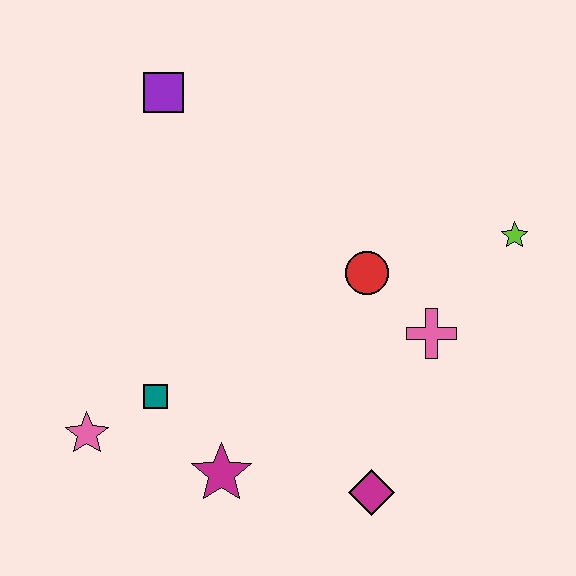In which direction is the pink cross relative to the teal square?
The pink cross is to the right of the teal square.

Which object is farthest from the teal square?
The lime star is farthest from the teal square.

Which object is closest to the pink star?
The teal square is closest to the pink star.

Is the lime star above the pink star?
Yes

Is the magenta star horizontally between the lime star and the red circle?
No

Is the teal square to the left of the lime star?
Yes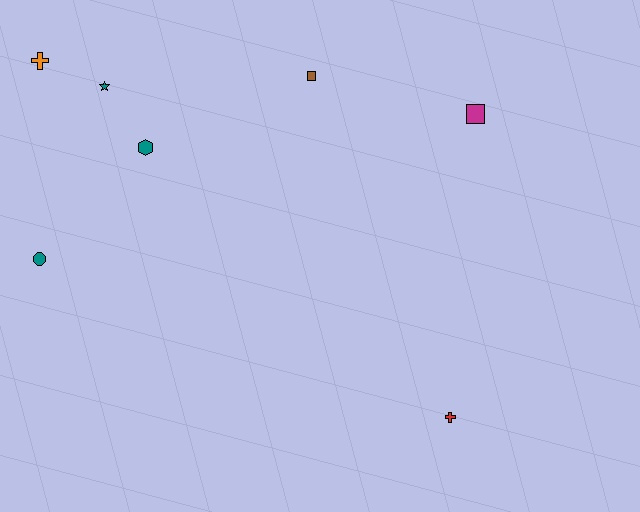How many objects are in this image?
There are 7 objects.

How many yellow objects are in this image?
There are no yellow objects.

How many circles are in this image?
There is 1 circle.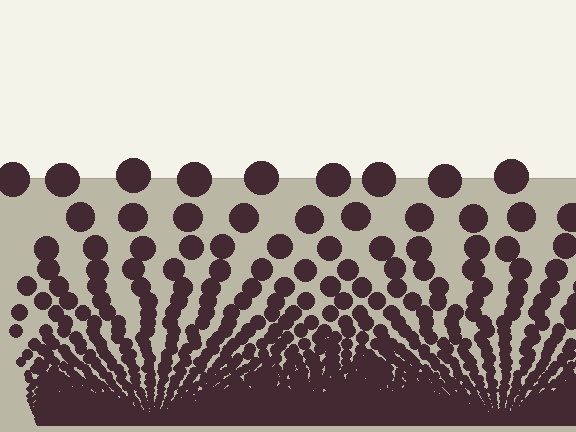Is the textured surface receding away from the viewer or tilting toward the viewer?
The surface appears to tilt toward the viewer. Texture elements get larger and sparser toward the top.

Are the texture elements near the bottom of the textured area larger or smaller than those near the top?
Smaller. The gradient is inverted — elements near the bottom are smaller and denser.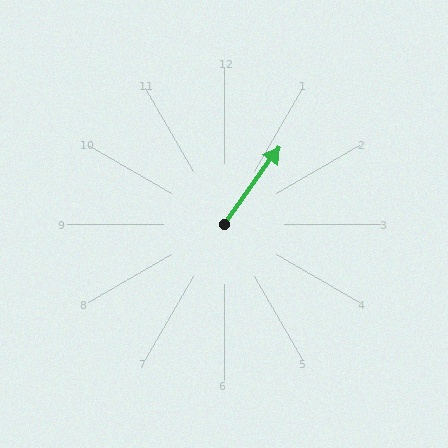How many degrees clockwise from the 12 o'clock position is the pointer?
Approximately 36 degrees.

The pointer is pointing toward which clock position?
Roughly 1 o'clock.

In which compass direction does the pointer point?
Northeast.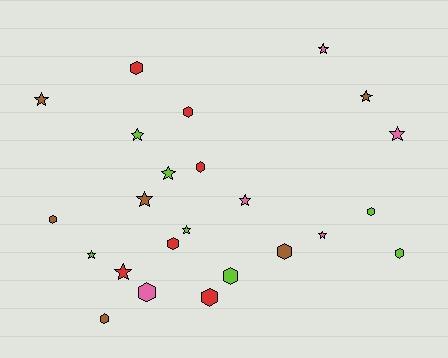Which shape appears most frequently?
Hexagon, with 12 objects.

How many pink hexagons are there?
There is 1 pink hexagon.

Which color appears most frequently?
Lime, with 7 objects.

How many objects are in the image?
There are 24 objects.